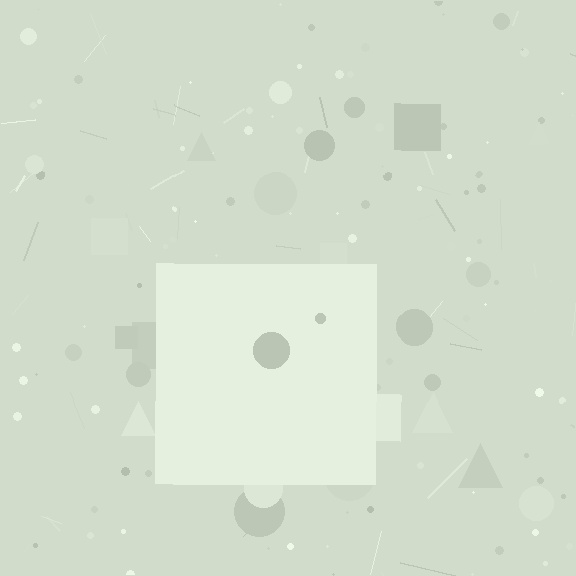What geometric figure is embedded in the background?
A square is embedded in the background.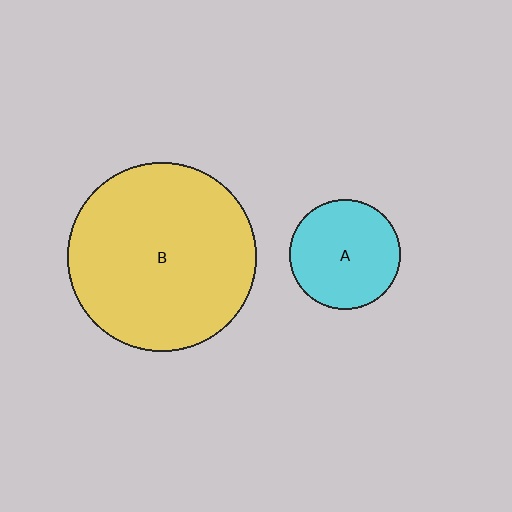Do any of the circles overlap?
No, none of the circles overlap.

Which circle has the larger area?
Circle B (yellow).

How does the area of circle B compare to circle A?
Approximately 2.9 times.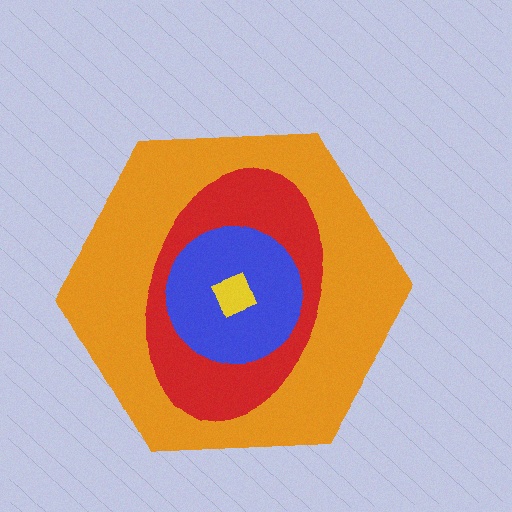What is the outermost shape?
The orange hexagon.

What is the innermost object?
The yellow square.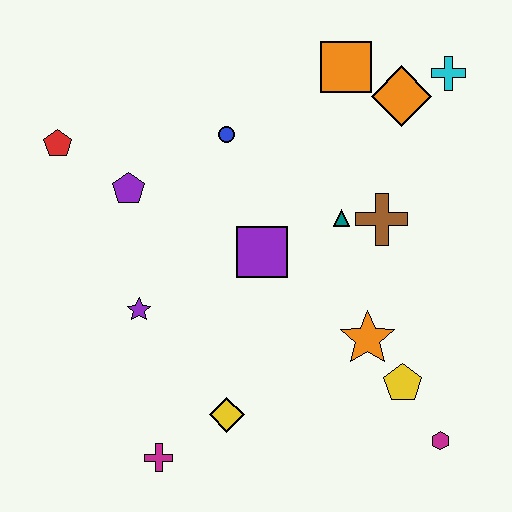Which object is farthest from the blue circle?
The magenta hexagon is farthest from the blue circle.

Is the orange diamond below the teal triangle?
No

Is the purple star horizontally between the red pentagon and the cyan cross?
Yes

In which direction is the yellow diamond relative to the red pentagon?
The yellow diamond is below the red pentagon.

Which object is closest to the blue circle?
The purple pentagon is closest to the blue circle.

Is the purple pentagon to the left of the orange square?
Yes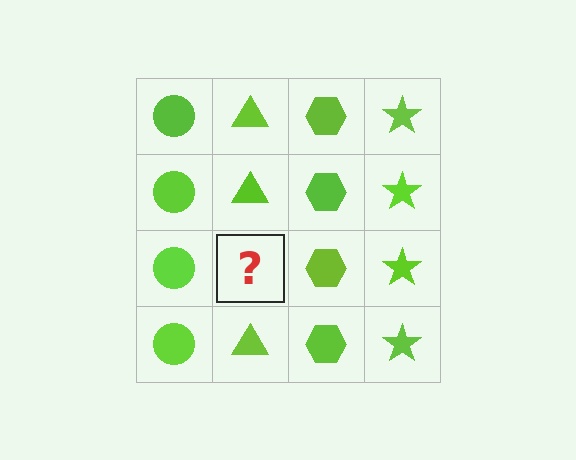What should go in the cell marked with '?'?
The missing cell should contain a lime triangle.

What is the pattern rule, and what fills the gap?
The rule is that each column has a consistent shape. The gap should be filled with a lime triangle.